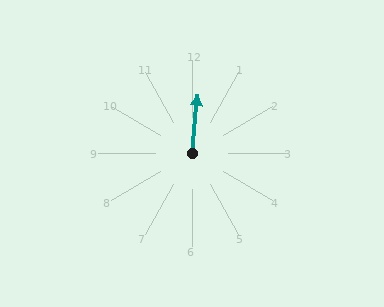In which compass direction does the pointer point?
North.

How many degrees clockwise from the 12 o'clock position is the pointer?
Approximately 6 degrees.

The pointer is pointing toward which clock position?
Roughly 12 o'clock.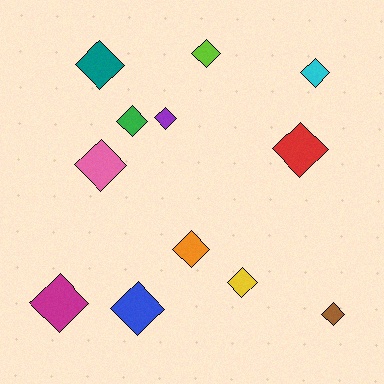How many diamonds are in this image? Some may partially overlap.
There are 12 diamonds.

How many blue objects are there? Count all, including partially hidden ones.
There is 1 blue object.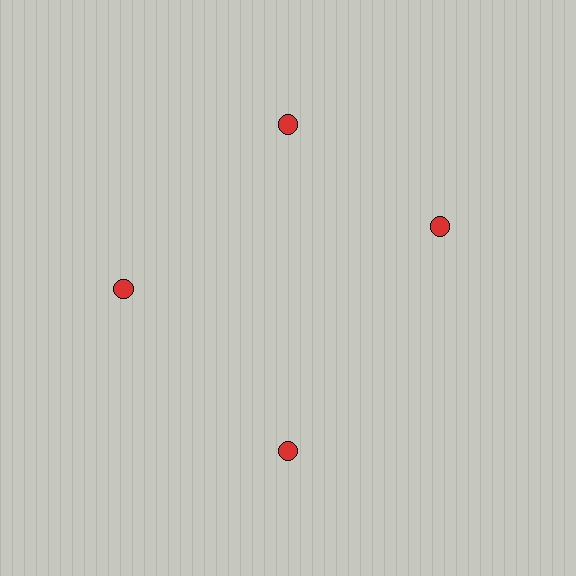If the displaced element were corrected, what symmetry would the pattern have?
It would have 4-fold rotational symmetry — the pattern would map onto itself every 90 degrees.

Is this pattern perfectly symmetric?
No. The 4 red circles are arranged in a ring, but one element near the 3 o'clock position is rotated out of alignment along the ring, breaking the 4-fold rotational symmetry.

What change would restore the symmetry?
The symmetry would be restored by rotating it back into even spacing with its neighbors so that all 4 circles sit at equal angles and equal distance from the center.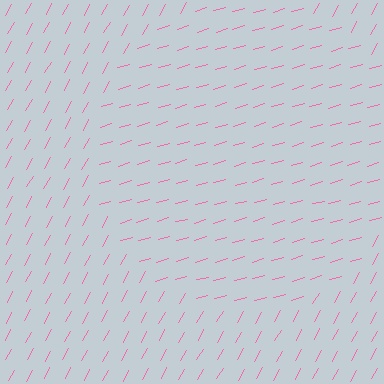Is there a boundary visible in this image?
Yes, there is a texture boundary formed by a change in line orientation.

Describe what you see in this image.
The image is filled with small pink line segments. A circle region in the image has lines oriented differently from the surrounding lines, creating a visible texture boundary.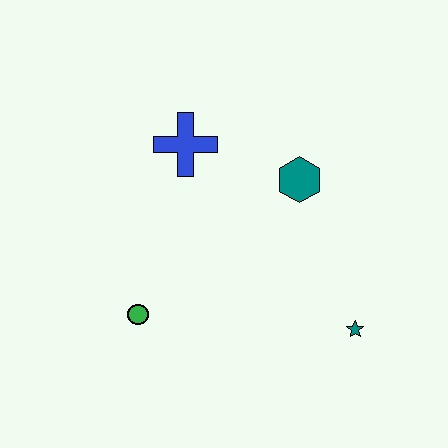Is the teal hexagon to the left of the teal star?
Yes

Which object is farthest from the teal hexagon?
The green circle is farthest from the teal hexagon.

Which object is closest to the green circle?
The blue cross is closest to the green circle.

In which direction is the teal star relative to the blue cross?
The teal star is below the blue cross.